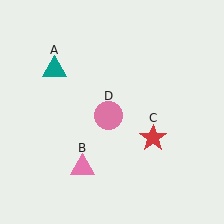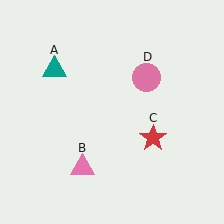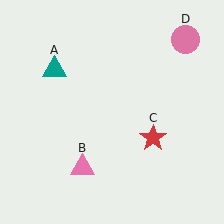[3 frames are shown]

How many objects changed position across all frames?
1 object changed position: pink circle (object D).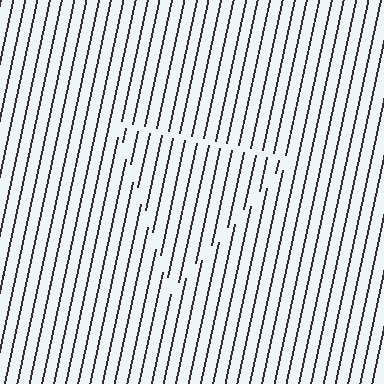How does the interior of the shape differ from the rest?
The interior of the shape contains the same grating, shifted by half a period — the contour is defined by the phase discontinuity where line-ends from the inner and outer gratings abut.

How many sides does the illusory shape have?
3 sides — the line-ends trace a triangle.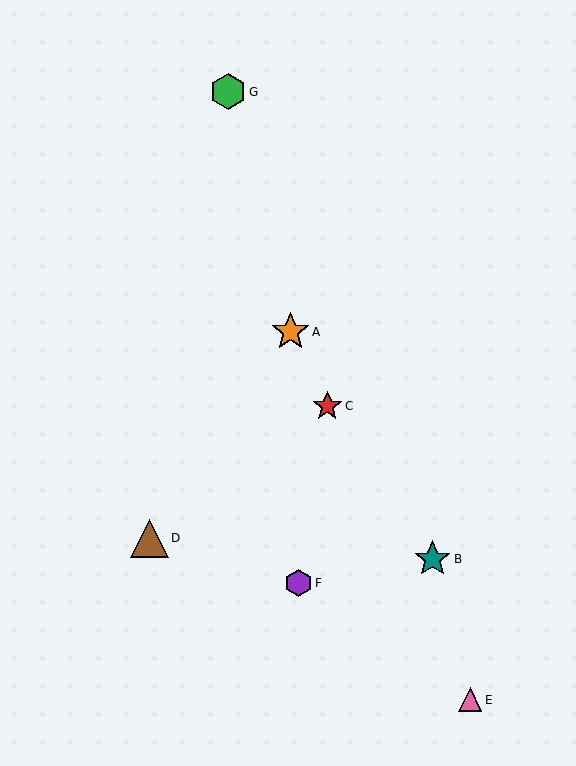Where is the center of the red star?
The center of the red star is at (327, 406).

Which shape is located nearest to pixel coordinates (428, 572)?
The teal star (labeled B) at (433, 559) is nearest to that location.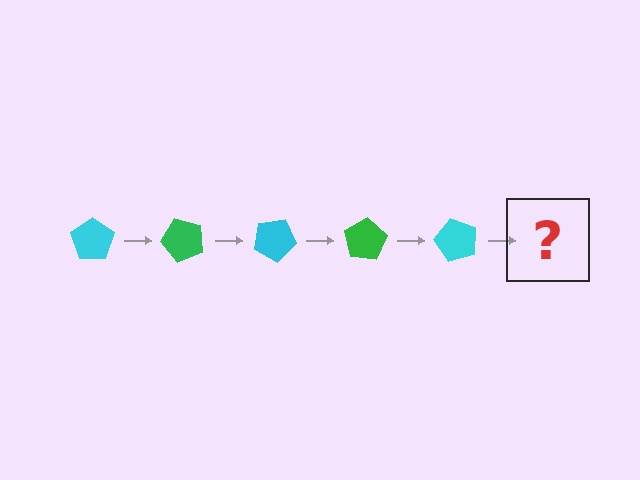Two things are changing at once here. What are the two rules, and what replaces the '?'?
The two rules are that it rotates 50 degrees each step and the color cycles through cyan and green. The '?' should be a green pentagon, rotated 250 degrees from the start.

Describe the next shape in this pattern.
It should be a green pentagon, rotated 250 degrees from the start.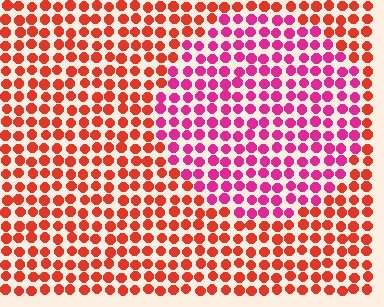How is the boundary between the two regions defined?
The boundary is defined purely by a slight shift in hue (about 41 degrees). Spacing, size, and orientation are identical on both sides.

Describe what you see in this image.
The image is filled with small red elements in a uniform arrangement. A circle-shaped region is visible where the elements are tinted to a slightly different hue, forming a subtle color boundary.